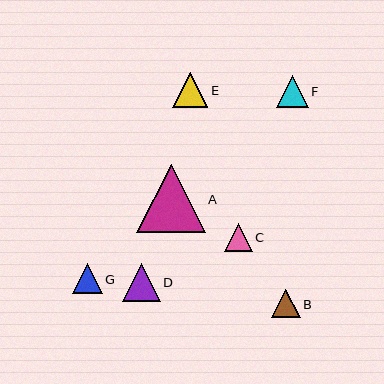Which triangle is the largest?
Triangle A is the largest with a size of approximately 69 pixels.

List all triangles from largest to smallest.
From largest to smallest: A, D, E, F, G, B, C.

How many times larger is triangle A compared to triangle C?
Triangle A is approximately 2.4 times the size of triangle C.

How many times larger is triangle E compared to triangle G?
Triangle E is approximately 1.2 times the size of triangle G.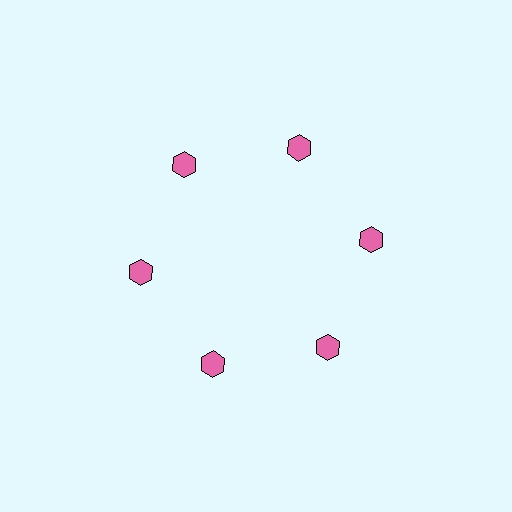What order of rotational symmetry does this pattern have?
This pattern has 6-fold rotational symmetry.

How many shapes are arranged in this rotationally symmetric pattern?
There are 6 shapes, arranged in 6 groups of 1.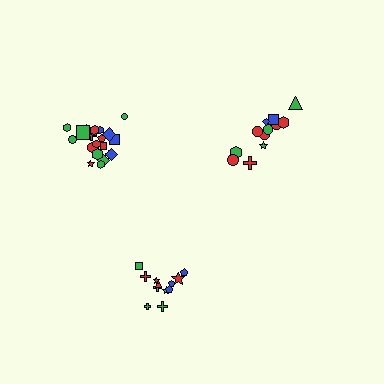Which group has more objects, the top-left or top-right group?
The top-left group.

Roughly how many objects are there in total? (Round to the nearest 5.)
Roughly 45 objects in total.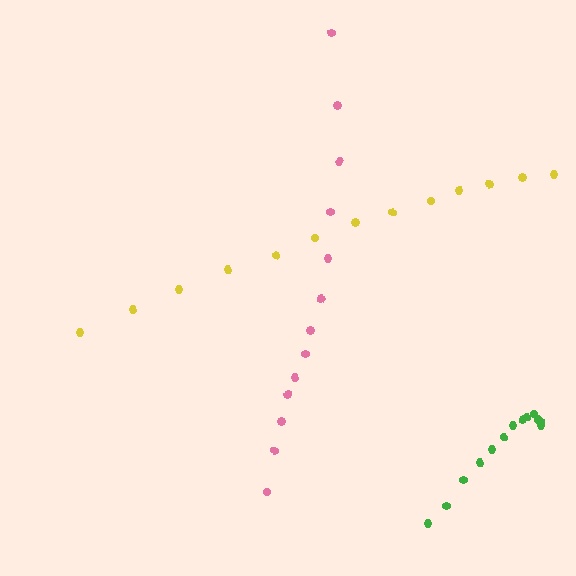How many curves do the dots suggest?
There are 3 distinct paths.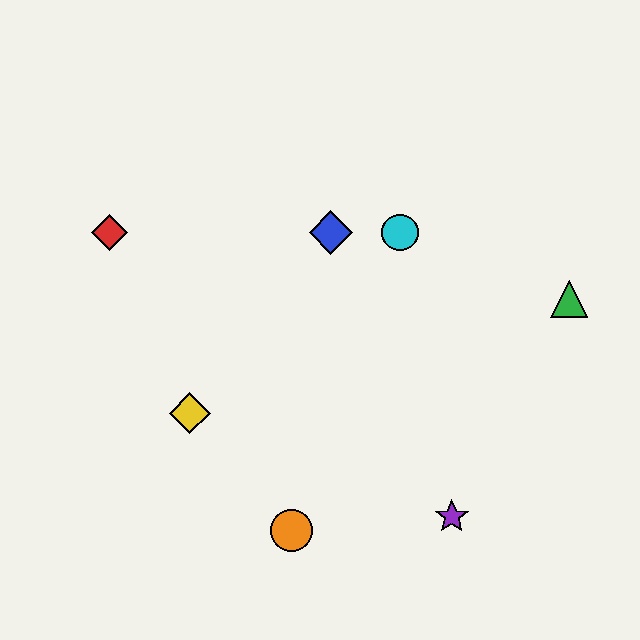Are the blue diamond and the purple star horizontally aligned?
No, the blue diamond is at y≈233 and the purple star is at y≈516.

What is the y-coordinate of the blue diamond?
The blue diamond is at y≈233.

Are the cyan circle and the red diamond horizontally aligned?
Yes, both are at y≈233.